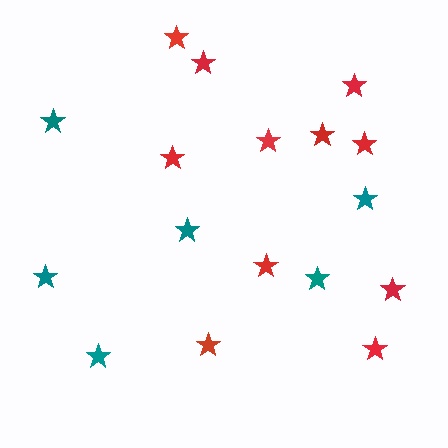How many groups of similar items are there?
There are 2 groups: one group of teal stars (6) and one group of red stars (11).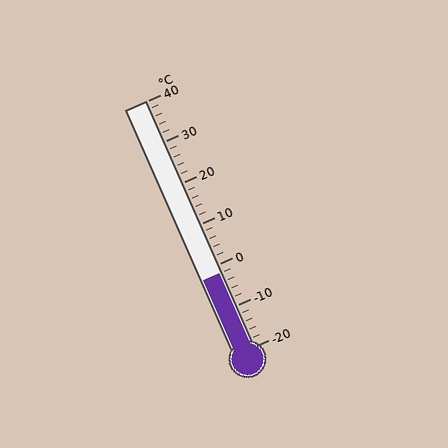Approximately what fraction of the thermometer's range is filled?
The thermometer is filled to approximately 30% of its range.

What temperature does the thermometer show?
The thermometer shows approximately -2°C.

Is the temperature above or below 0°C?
The temperature is below 0°C.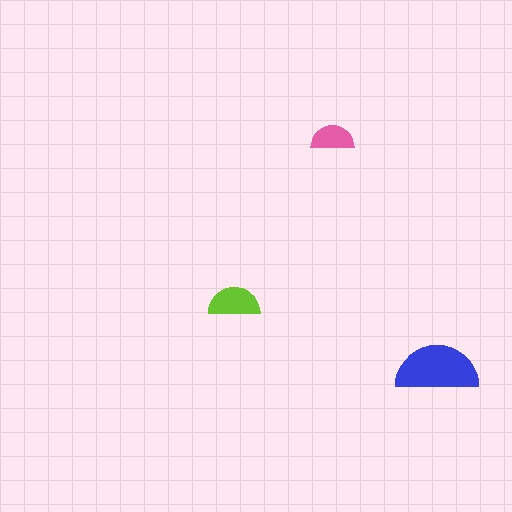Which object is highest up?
The pink semicircle is topmost.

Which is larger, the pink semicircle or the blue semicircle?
The blue one.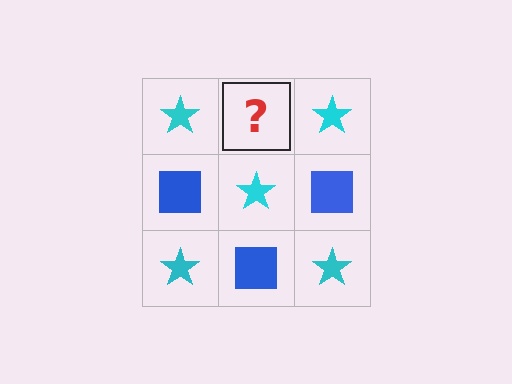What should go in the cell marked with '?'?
The missing cell should contain a blue square.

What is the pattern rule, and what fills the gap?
The rule is that it alternates cyan star and blue square in a checkerboard pattern. The gap should be filled with a blue square.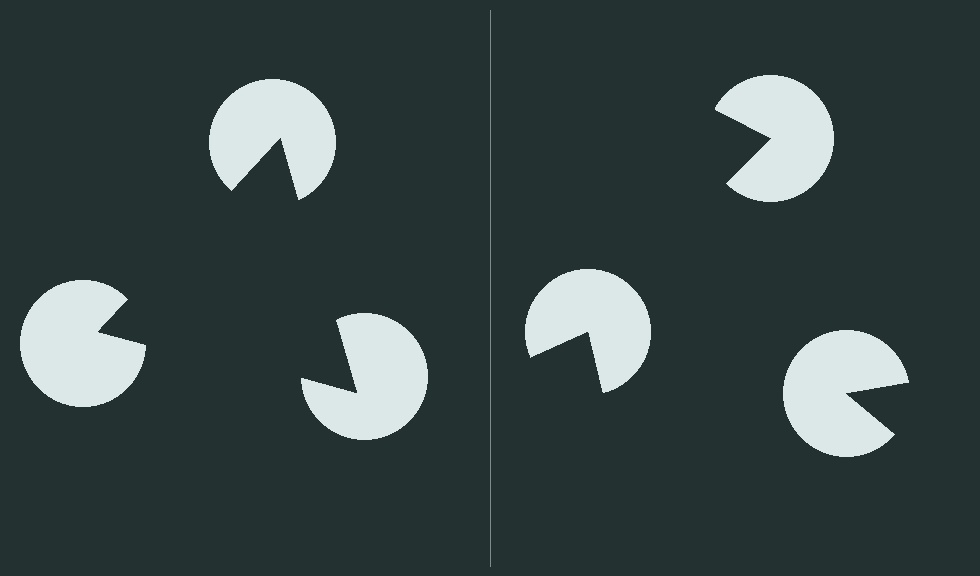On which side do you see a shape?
An illusory triangle appears on the left side. On the right side the wedge cuts are rotated, so no coherent shape forms.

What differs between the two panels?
The pac-man discs are positioned identically on both sides; only the wedge orientations differ. On the left they align to a triangle; on the right they are misaligned.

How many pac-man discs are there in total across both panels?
6 — 3 on each side.